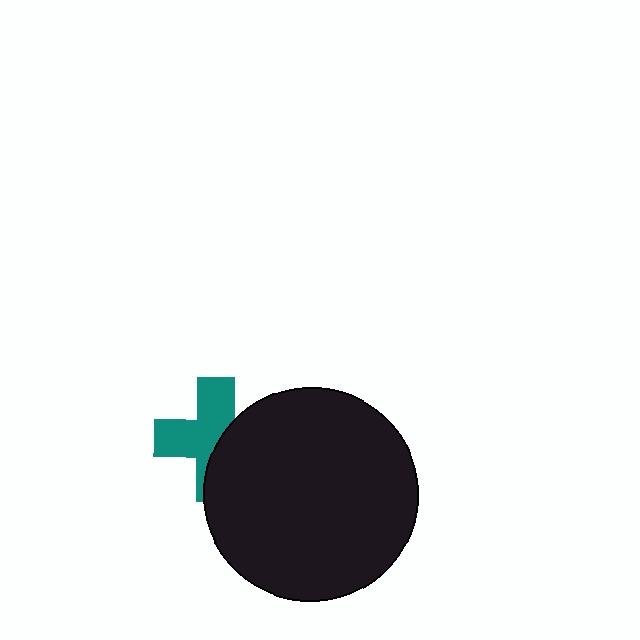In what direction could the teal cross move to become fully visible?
The teal cross could move left. That would shift it out from behind the black circle entirely.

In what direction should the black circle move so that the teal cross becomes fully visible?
The black circle should move right. That is the shortest direction to clear the overlap and leave the teal cross fully visible.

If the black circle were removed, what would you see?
You would see the complete teal cross.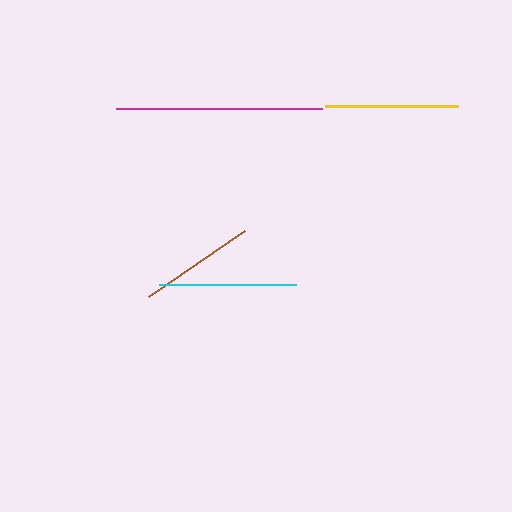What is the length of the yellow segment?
The yellow segment is approximately 133 pixels long.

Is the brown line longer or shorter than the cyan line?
The cyan line is longer than the brown line.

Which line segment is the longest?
The magenta line is the longest at approximately 205 pixels.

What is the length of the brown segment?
The brown segment is approximately 117 pixels long.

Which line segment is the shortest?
The brown line is the shortest at approximately 117 pixels.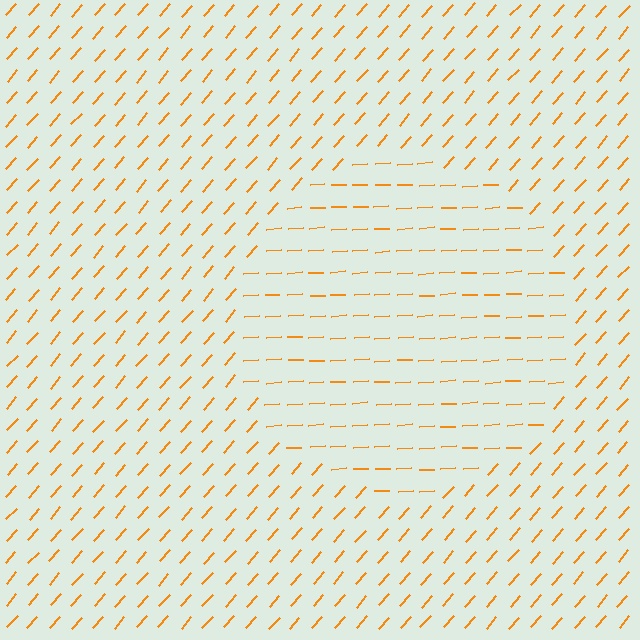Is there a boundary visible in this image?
Yes, there is a texture boundary formed by a change in line orientation.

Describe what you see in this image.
The image is filled with small orange line segments. A circle region in the image has lines oriented differently from the surrounding lines, creating a visible texture boundary.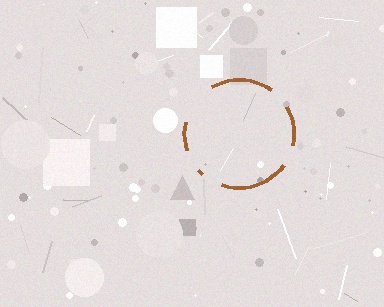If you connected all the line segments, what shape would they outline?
They would outline a circle.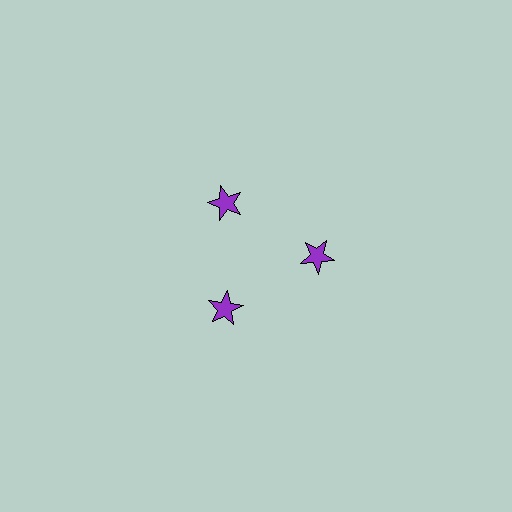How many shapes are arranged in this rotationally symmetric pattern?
There are 3 shapes, arranged in 3 groups of 1.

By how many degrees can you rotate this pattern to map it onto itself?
The pattern maps onto itself every 120 degrees of rotation.